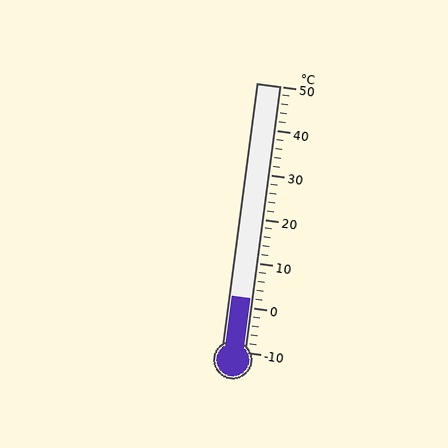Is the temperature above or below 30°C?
The temperature is below 30°C.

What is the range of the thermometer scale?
The thermometer scale ranges from -10°C to 50°C.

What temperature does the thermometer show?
The thermometer shows approximately 2°C.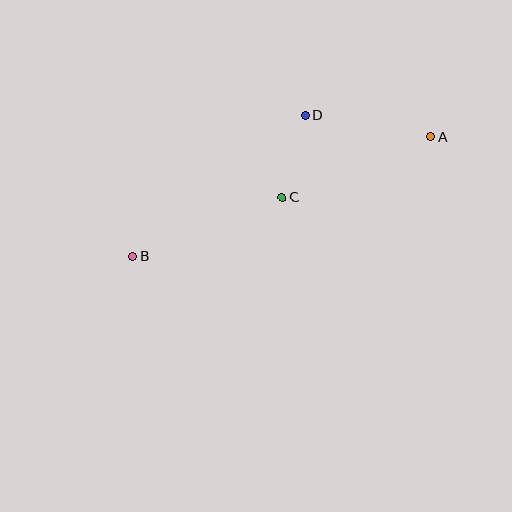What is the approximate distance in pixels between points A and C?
The distance between A and C is approximately 160 pixels.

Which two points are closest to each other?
Points C and D are closest to each other.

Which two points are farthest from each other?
Points A and B are farthest from each other.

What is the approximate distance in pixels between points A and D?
The distance between A and D is approximately 127 pixels.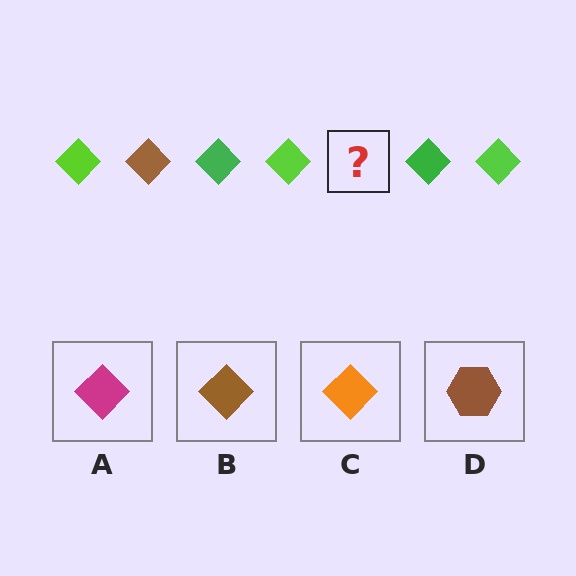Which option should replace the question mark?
Option B.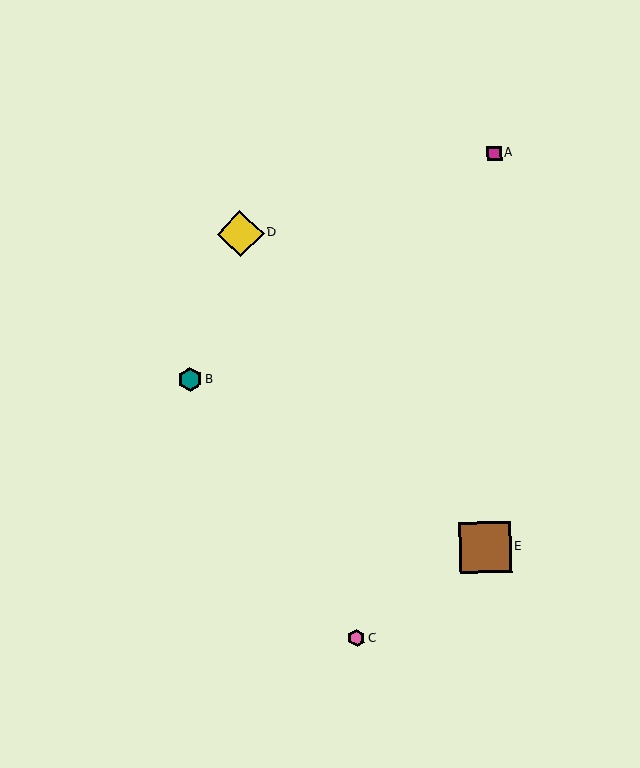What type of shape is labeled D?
Shape D is a yellow diamond.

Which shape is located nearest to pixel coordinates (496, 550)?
The brown square (labeled E) at (485, 548) is nearest to that location.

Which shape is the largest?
The brown square (labeled E) is the largest.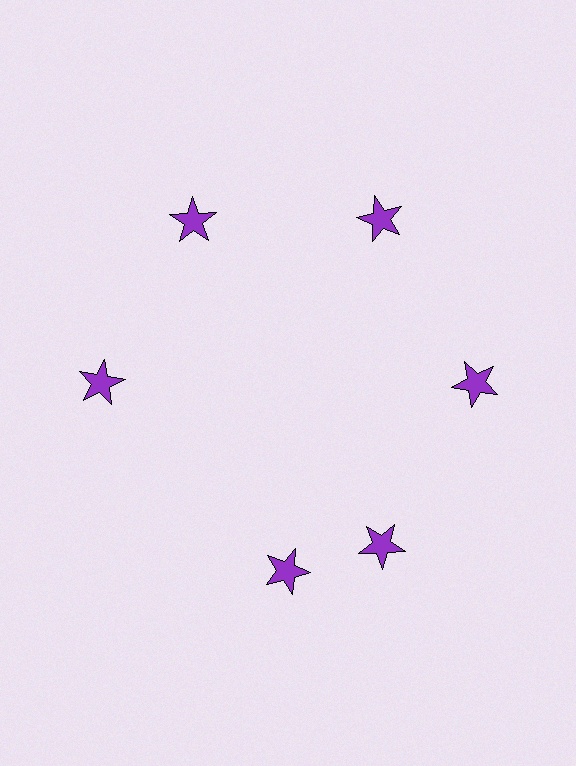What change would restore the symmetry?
The symmetry would be restored by rotating it back into even spacing with its neighbors so that all 6 stars sit at equal angles and equal distance from the center.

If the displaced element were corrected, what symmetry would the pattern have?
It would have 6-fold rotational symmetry — the pattern would map onto itself every 60 degrees.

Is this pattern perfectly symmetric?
No. The 6 purple stars are arranged in a ring, but one element near the 7 o'clock position is rotated out of alignment along the ring, breaking the 6-fold rotational symmetry.